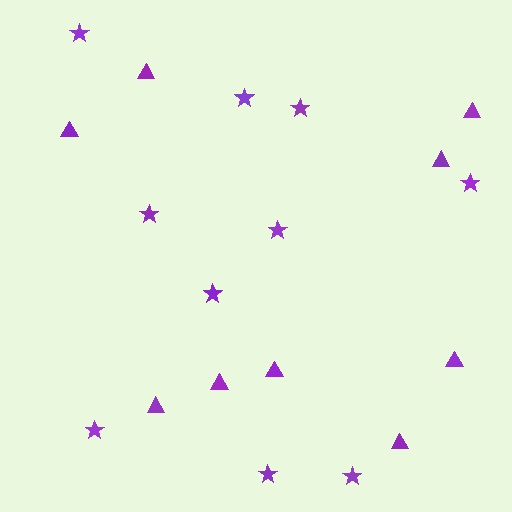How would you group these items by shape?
There are 2 groups: one group of stars (10) and one group of triangles (9).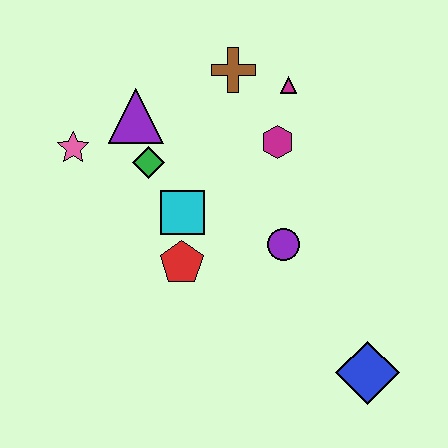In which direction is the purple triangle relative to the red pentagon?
The purple triangle is above the red pentagon.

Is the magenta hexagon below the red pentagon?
No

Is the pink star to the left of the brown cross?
Yes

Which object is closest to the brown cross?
The magenta triangle is closest to the brown cross.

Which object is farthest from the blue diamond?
The pink star is farthest from the blue diamond.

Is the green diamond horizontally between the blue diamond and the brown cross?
No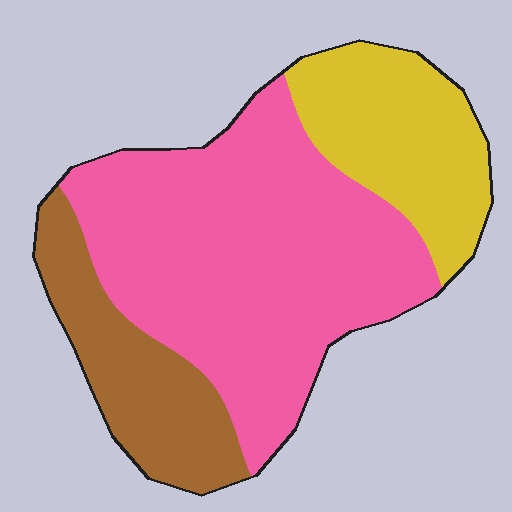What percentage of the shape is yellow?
Yellow takes up between a sixth and a third of the shape.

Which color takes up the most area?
Pink, at roughly 60%.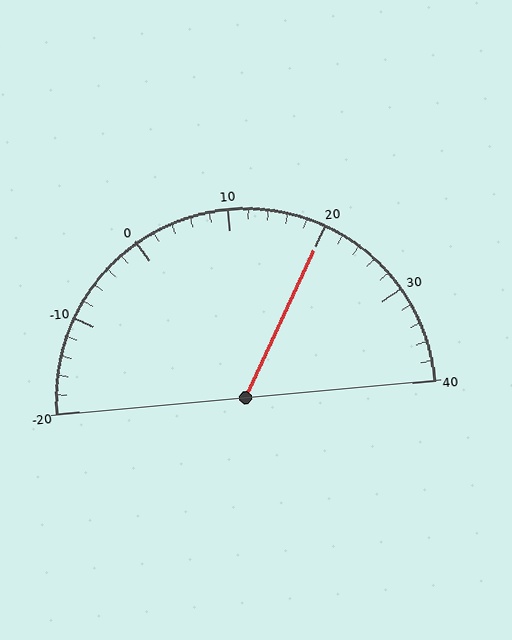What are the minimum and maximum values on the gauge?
The gauge ranges from -20 to 40.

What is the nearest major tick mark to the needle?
The nearest major tick mark is 20.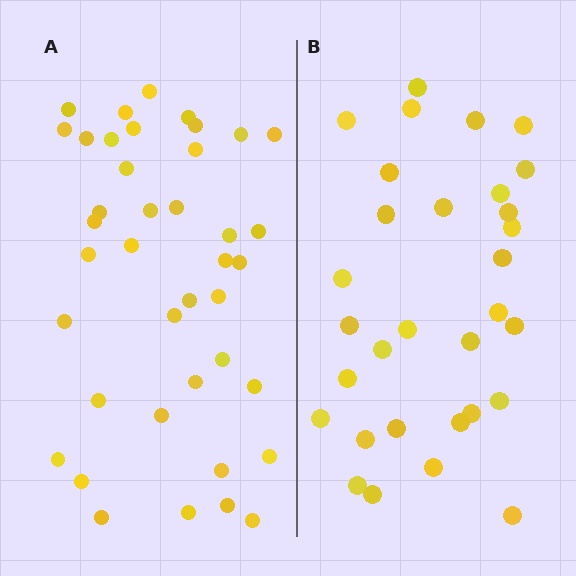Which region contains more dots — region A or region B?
Region A (the left region) has more dots.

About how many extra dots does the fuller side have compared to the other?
Region A has roughly 8 or so more dots than region B.